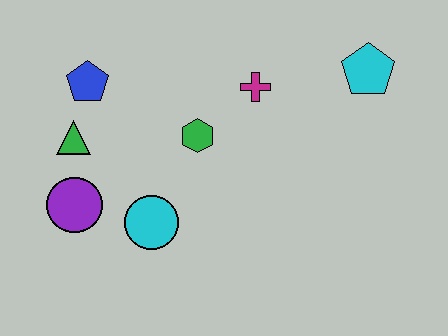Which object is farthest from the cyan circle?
The cyan pentagon is farthest from the cyan circle.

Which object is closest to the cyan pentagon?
The magenta cross is closest to the cyan pentagon.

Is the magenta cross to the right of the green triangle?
Yes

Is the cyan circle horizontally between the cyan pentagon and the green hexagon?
No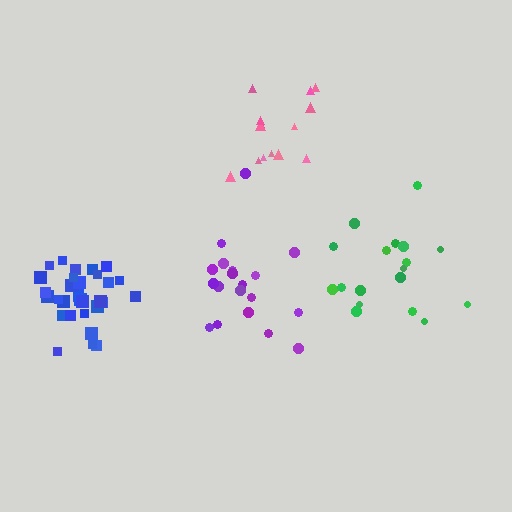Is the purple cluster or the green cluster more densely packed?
Green.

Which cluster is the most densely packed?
Blue.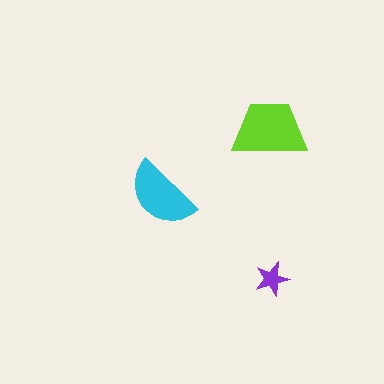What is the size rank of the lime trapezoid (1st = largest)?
1st.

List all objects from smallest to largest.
The purple star, the cyan semicircle, the lime trapezoid.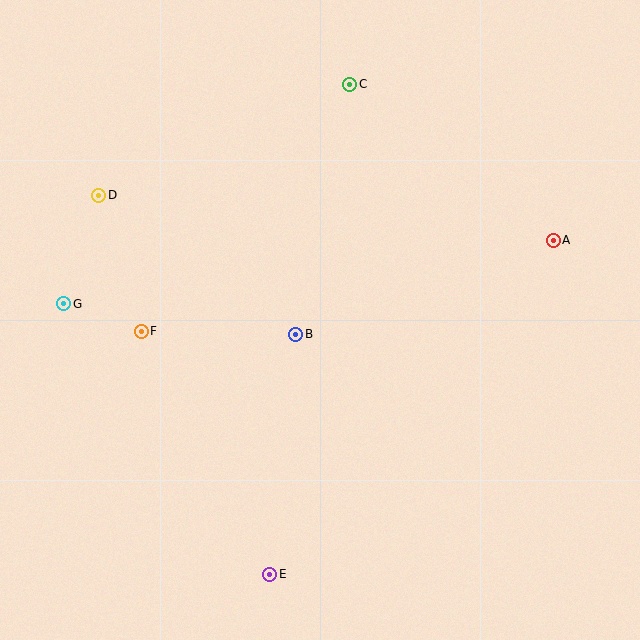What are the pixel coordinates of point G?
Point G is at (64, 304).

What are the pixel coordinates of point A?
Point A is at (553, 240).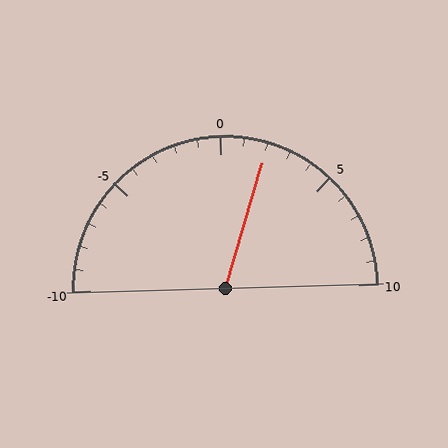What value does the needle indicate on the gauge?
The needle indicates approximately 2.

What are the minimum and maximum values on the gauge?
The gauge ranges from -10 to 10.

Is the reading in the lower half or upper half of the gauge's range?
The reading is in the upper half of the range (-10 to 10).